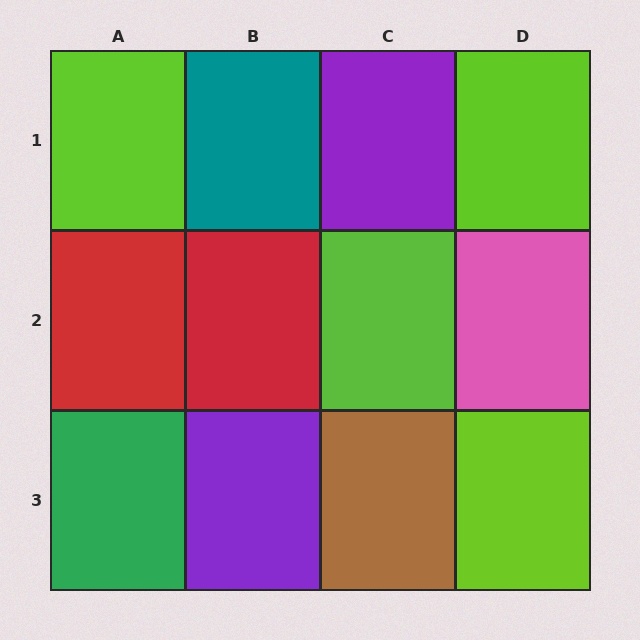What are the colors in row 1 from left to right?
Lime, teal, purple, lime.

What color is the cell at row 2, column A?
Red.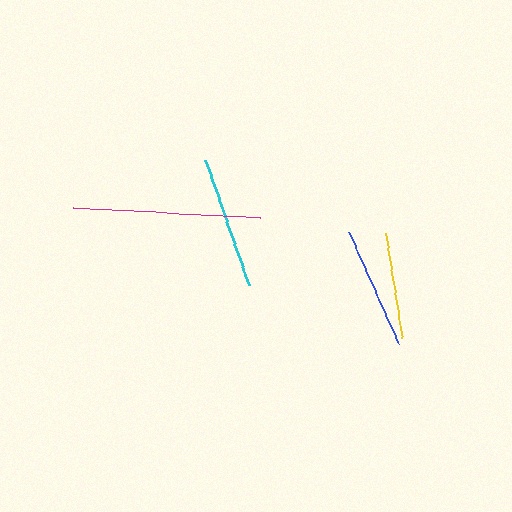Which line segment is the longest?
The magenta line is the longest at approximately 187 pixels.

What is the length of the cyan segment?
The cyan segment is approximately 133 pixels long.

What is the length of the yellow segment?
The yellow segment is approximately 106 pixels long.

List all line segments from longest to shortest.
From longest to shortest: magenta, cyan, blue, yellow.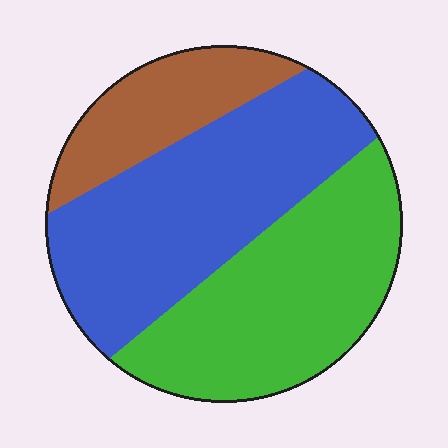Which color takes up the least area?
Brown, at roughly 20%.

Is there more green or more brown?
Green.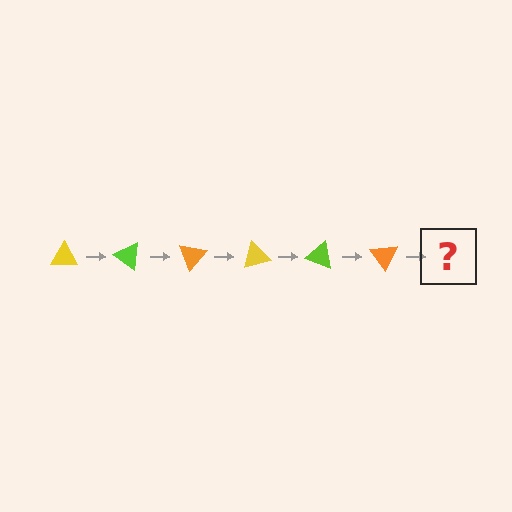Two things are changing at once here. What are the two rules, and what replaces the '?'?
The two rules are that it rotates 35 degrees each step and the color cycles through yellow, lime, and orange. The '?' should be a yellow triangle, rotated 210 degrees from the start.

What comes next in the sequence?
The next element should be a yellow triangle, rotated 210 degrees from the start.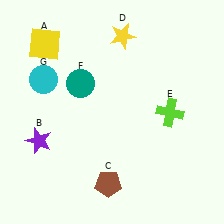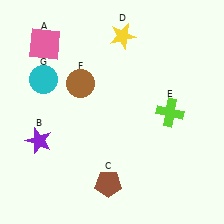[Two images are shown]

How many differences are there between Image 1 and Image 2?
There are 2 differences between the two images.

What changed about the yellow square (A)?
In Image 1, A is yellow. In Image 2, it changed to pink.